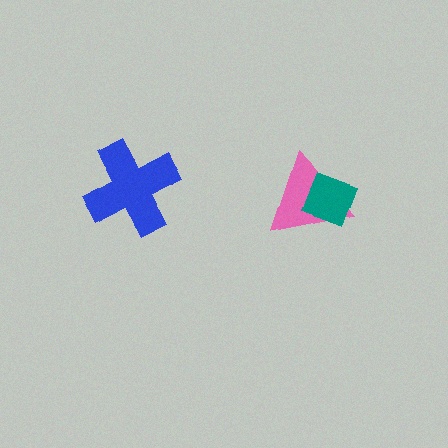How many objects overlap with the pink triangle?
1 object overlaps with the pink triangle.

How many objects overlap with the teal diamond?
1 object overlaps with the teal diamond.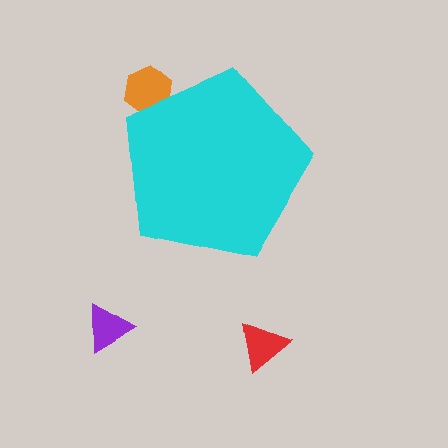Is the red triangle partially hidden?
No, the red triangle is fully visible.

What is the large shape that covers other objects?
A cyan pentagon.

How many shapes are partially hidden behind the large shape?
1 shape is partially hidden.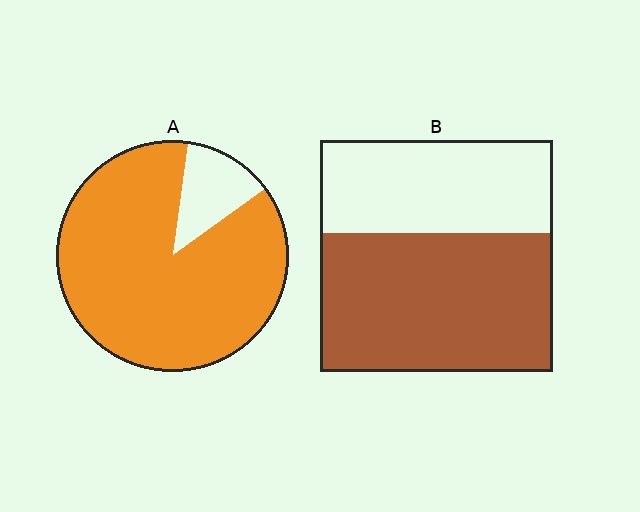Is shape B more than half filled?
Yes.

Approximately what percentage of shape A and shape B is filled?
A is approximately 85% and B is approximately 60%.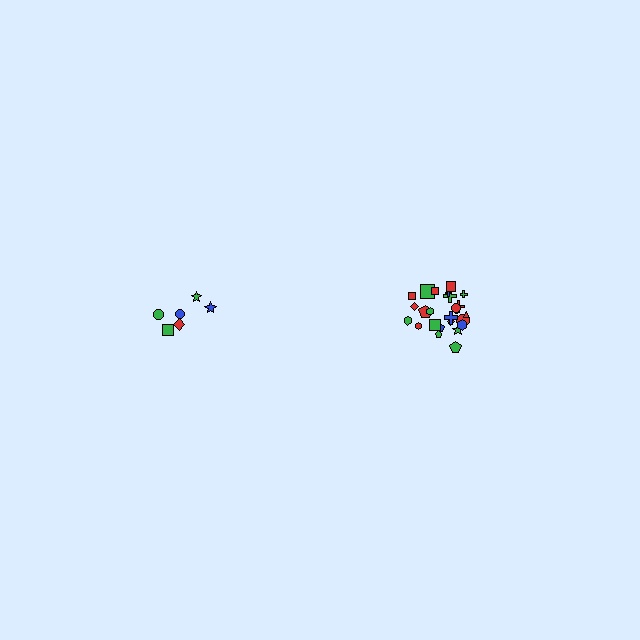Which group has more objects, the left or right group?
The right group.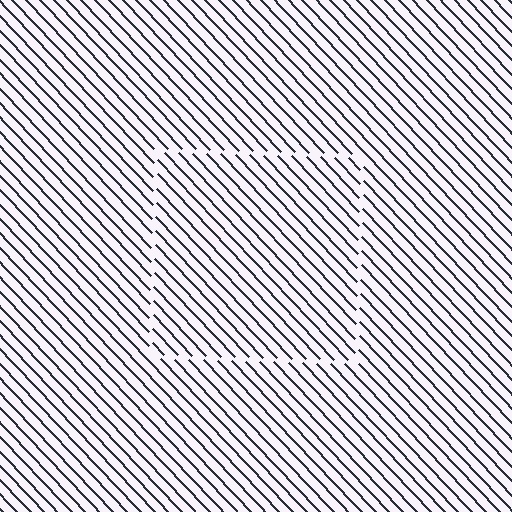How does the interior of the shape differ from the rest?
The interior of the shape contains the same grating, shifted by half a period — the contour is defined by the phase discontinuity where line-ends from the inner and outer gratings abut.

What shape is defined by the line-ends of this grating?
An illusory square. The interior of the shape contains the same grating, shifted by half a period — the contour is defined by the phase discontinuity where line-ends from the inner and outer gratings abut.